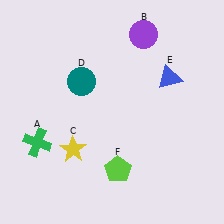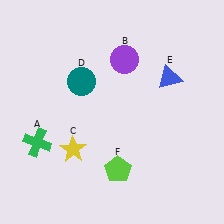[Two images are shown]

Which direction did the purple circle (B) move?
The purple circle (B) moved down.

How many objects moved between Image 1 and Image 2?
1 object moved between the two images.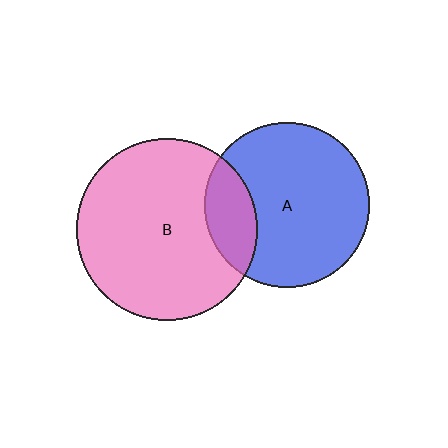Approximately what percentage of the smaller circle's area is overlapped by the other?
Approximately 20%.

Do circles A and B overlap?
Yes.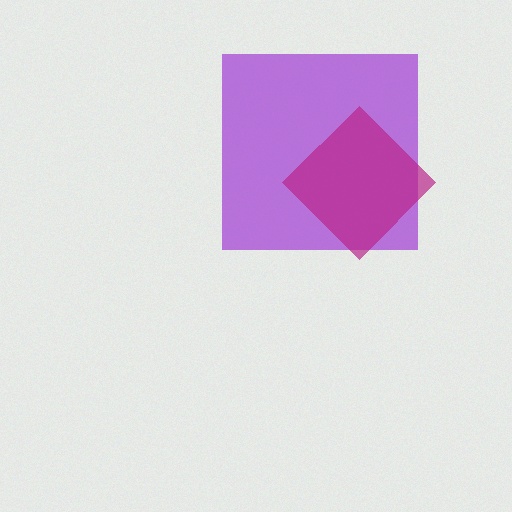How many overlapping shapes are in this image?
There are 2 overlapping shapes in the image.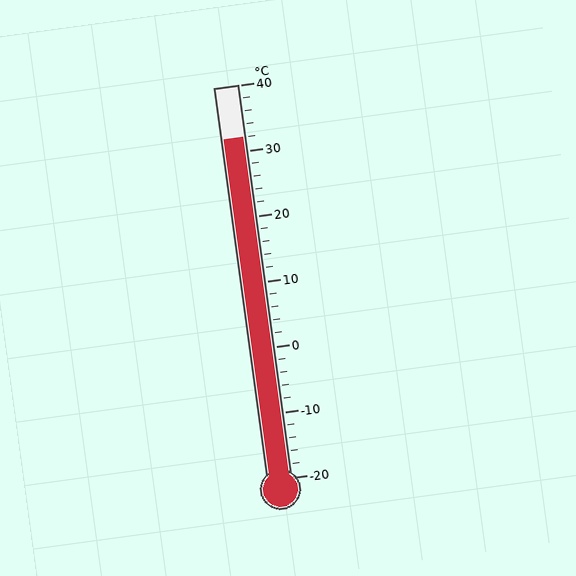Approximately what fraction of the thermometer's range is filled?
The thermometer is filled to approximately 85% of its range.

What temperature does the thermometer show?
The thermometer shows approximately 32°C.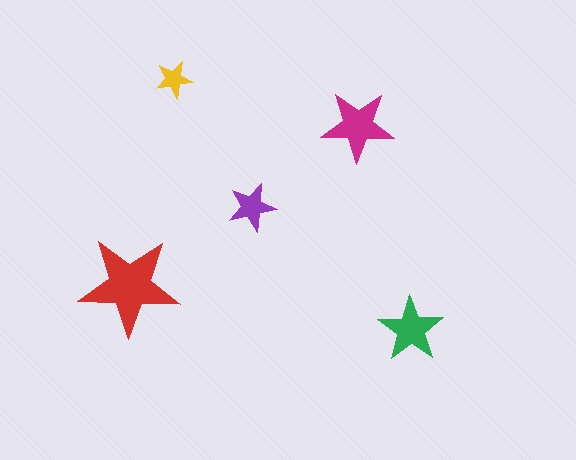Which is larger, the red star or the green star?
The red one.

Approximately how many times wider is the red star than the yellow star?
About 2.5 times wider.